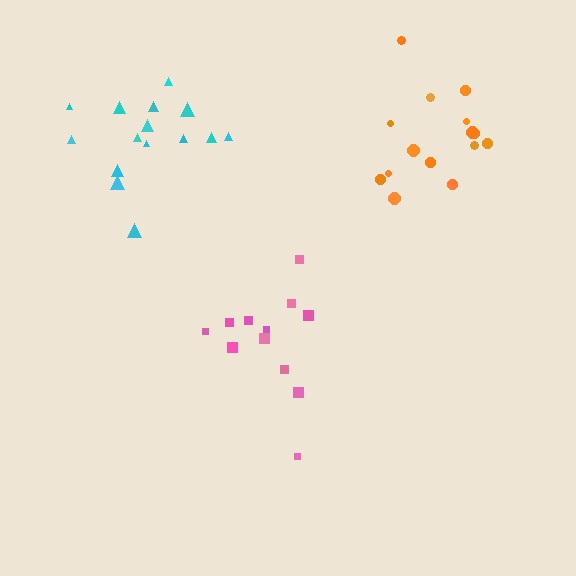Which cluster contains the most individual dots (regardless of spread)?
Cyan (15).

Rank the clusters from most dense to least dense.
orange, cyan, pink.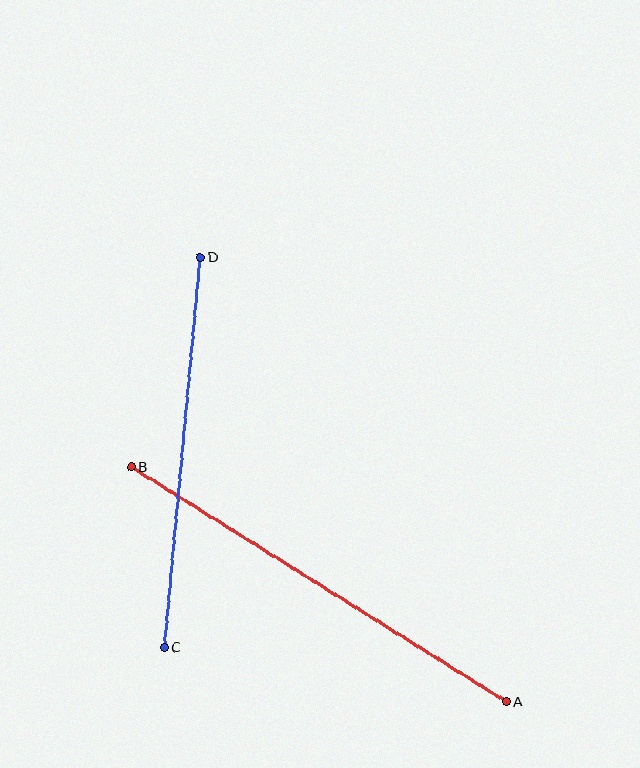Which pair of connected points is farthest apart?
Points A and B are farthest apart.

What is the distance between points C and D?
The distance is approximately 392 pixels.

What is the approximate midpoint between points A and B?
The midpoint is at approximately (319, 585) pixels.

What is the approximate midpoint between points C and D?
The midpoint is at approximately (182, 453) pixels.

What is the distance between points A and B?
The distance is approximately 442 pixels.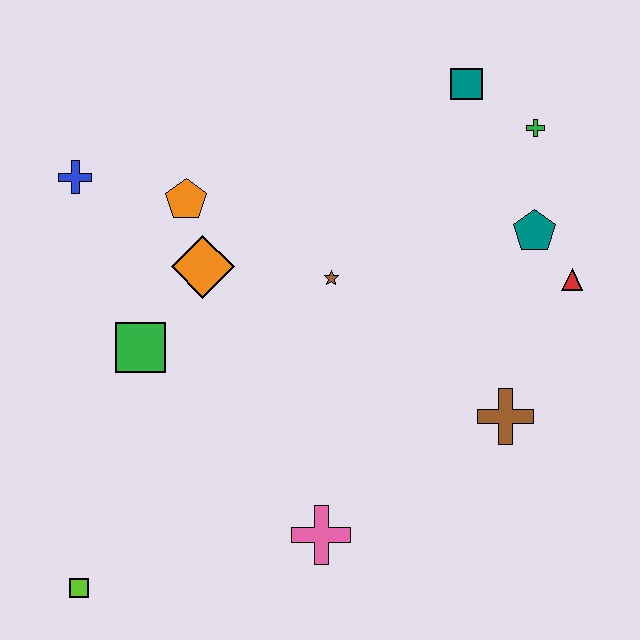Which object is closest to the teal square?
The green cross is closest to the teal square.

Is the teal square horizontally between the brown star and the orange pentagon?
No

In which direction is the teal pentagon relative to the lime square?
The teal pentagon is to the right of the lime square.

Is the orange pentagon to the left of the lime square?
No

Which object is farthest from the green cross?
The lime square is farthest from the green cross.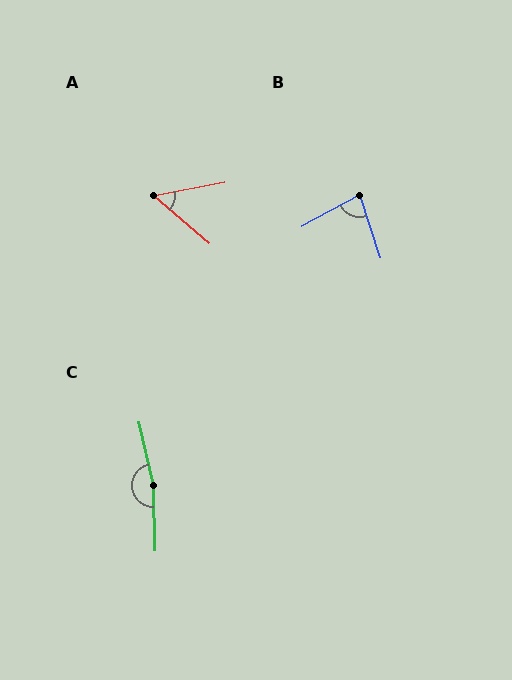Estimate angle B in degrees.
Approximately 79 degrees.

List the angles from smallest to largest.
A (51°), B (79°), C (169°).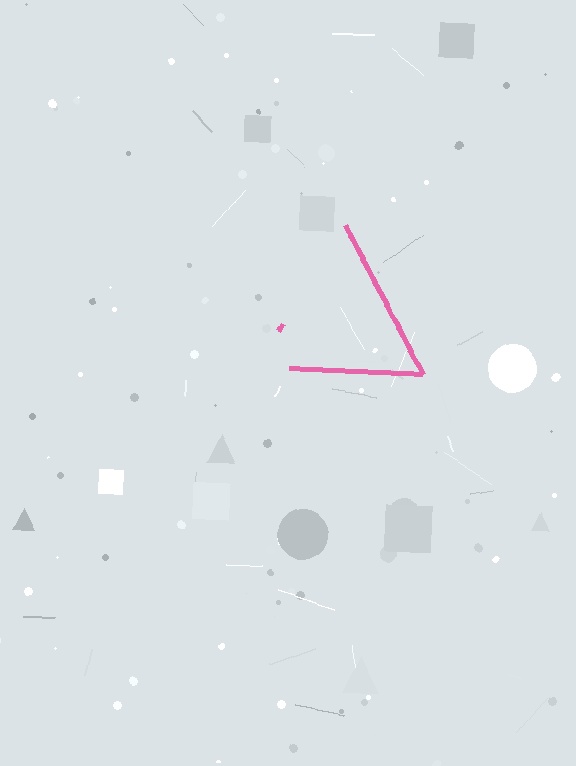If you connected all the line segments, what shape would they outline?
They would outline a triangle.